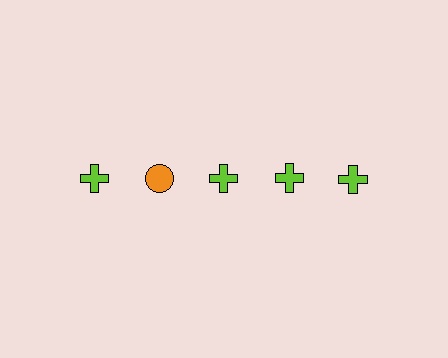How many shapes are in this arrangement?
There are 5 shapes arranged in a grid pattern.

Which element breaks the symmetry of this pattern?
The orange circle in the top row, second from left column breaks the symmetry. All other shapes are lime crosses.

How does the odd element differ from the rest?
It differs in both color (orange instead of lime) and shape (circle instead of cross).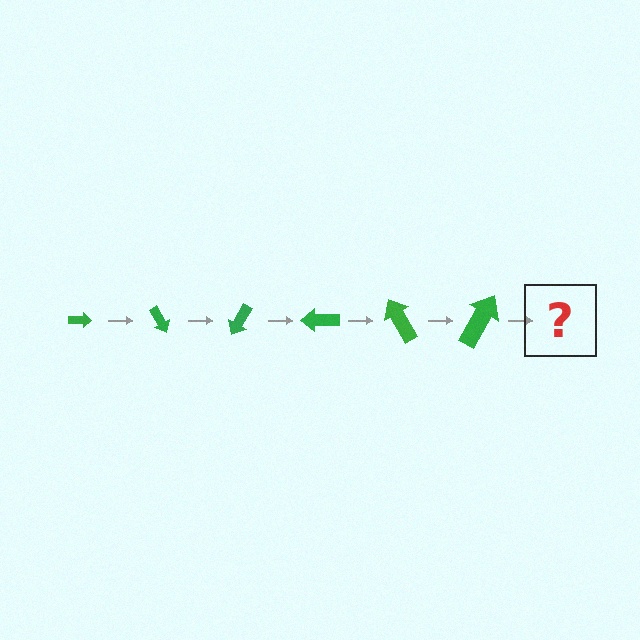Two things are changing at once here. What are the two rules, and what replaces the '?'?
The two rules are that the arrow grows larger each step and it rotates 60 degrees each step. The '?' should be an arrow, larger than the previous one and rotated 360 degrees from the start.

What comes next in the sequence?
The next element should be an arrow, larger than the previous one and rotated 360 degrees from the start.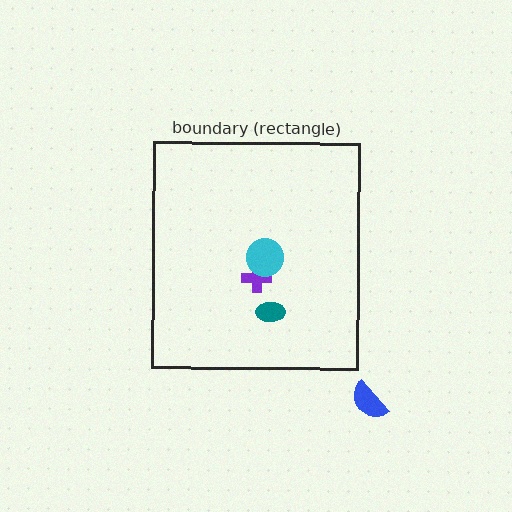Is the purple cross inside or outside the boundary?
Inside.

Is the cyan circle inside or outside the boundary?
Inside.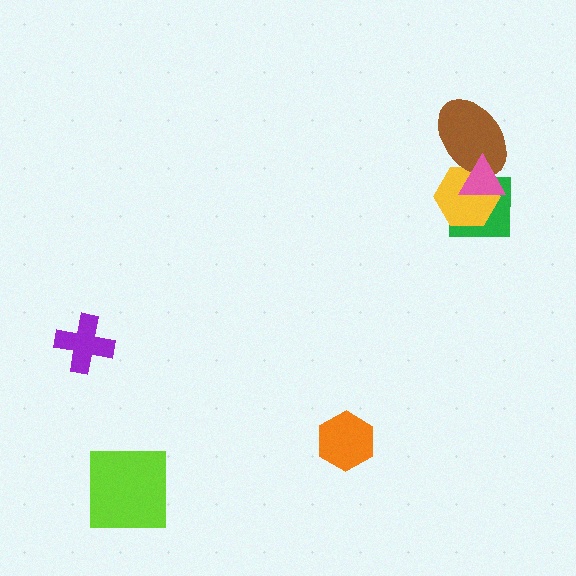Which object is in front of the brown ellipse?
The pink triangle is in front of the brown ellipse.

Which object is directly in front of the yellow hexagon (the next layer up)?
The brown ellipse is directly in front of the yellow hexagon.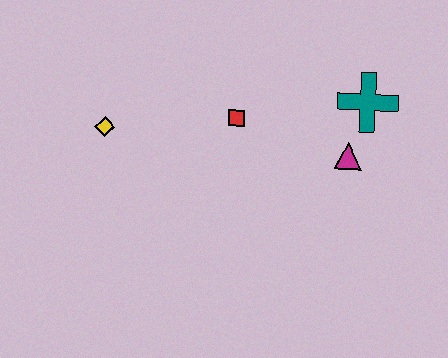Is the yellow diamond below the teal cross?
Yes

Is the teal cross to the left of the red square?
No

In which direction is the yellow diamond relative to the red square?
The yellow diamond is to the left of the red square.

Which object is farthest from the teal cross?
The yellow diamond is farthest from the teal cross.